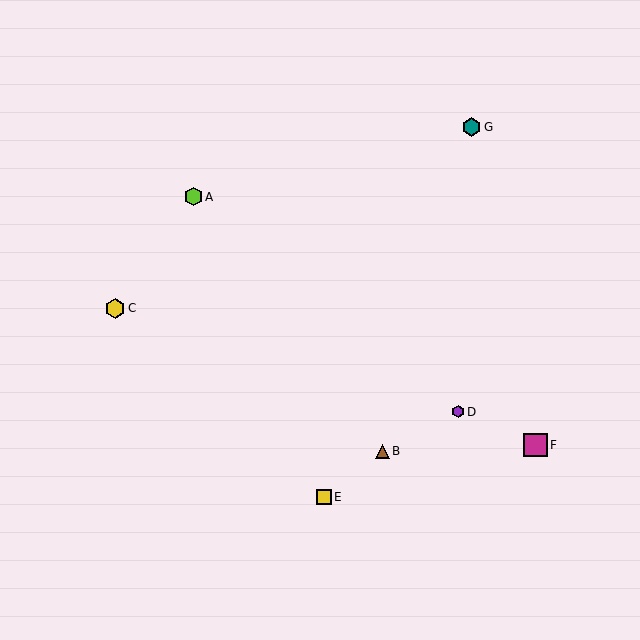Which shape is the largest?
The magenta square (labeled F) is the largest.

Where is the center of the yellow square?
The center of the yellow square is at (324, 497).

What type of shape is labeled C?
Shape C is a yellow hexagon.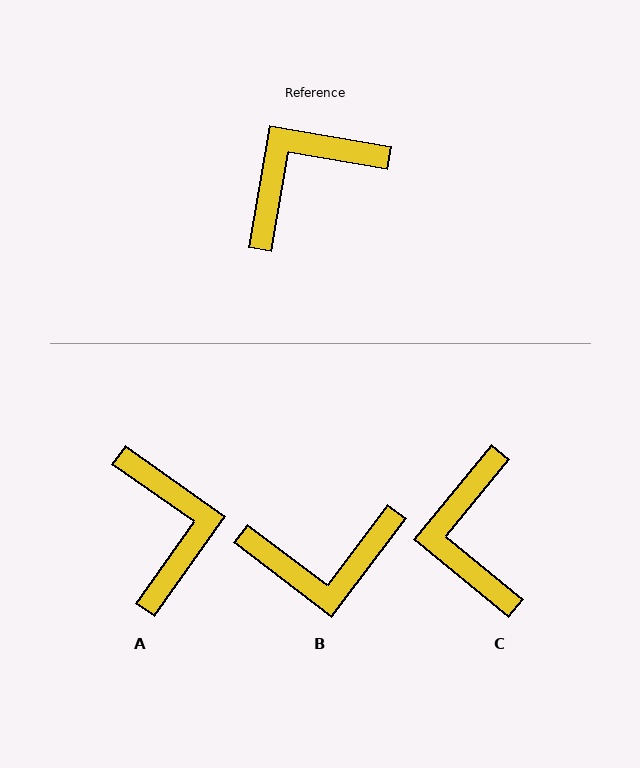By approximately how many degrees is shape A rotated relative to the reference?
Approximately 115 degrees clockwise.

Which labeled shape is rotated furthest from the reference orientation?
B, about 153 degrees away.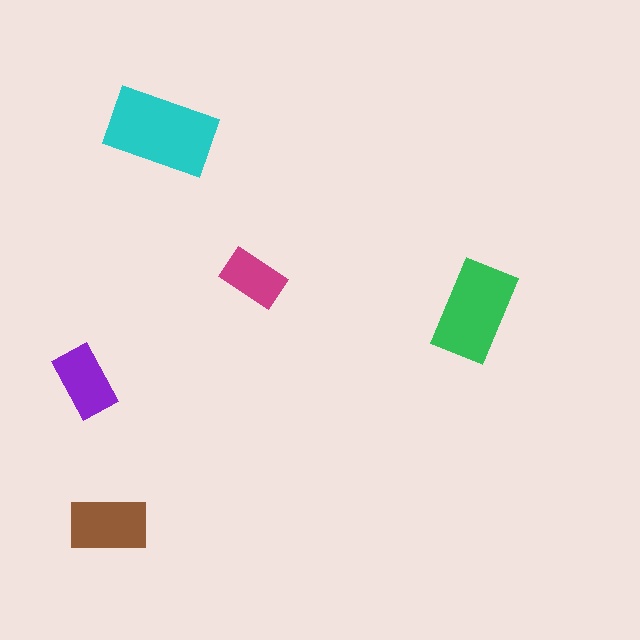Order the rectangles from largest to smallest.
the cyan one, the green one, the brown one, the purple one, the magenta one.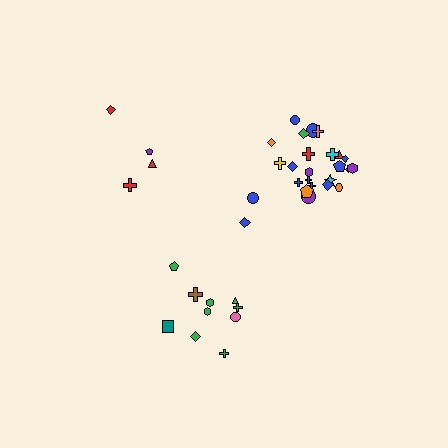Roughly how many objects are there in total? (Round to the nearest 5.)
Roughly 40 objects in total.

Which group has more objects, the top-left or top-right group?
The top-right group.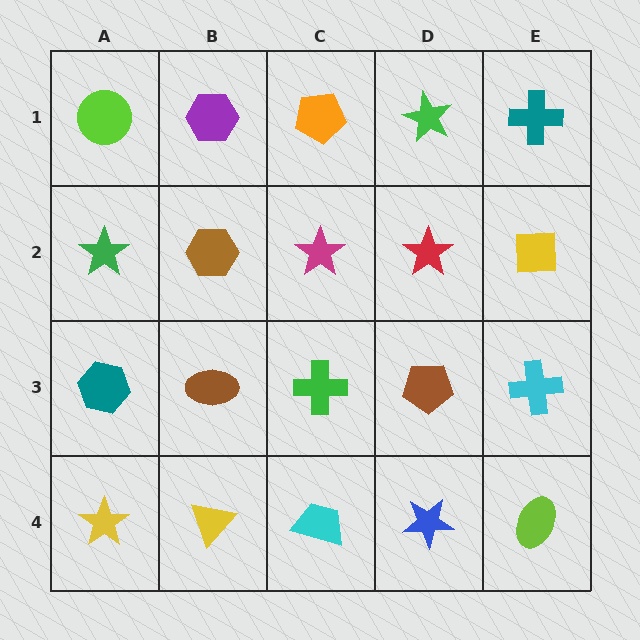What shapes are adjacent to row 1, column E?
A yellow square (row 2, column E), a green star (row 1, column D).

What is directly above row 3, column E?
A yellow square.